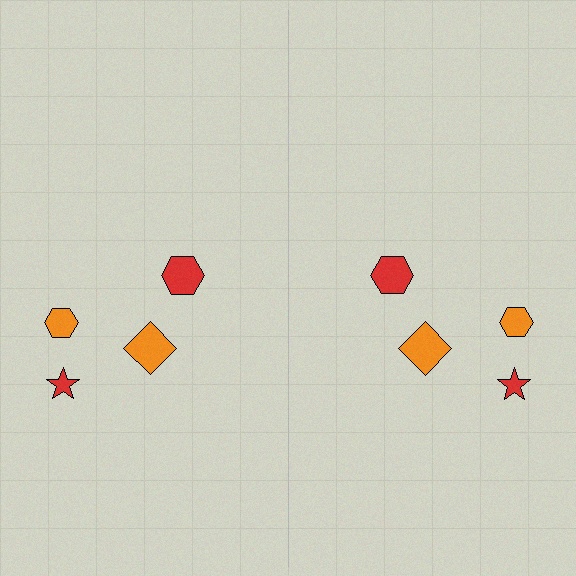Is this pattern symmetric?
Yes, this pattern has bilateral (reflection) symmetry.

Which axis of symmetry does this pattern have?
The pattern has a vertical axis of symmetry running through the center of the image.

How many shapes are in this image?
There are 8 shapes in this image.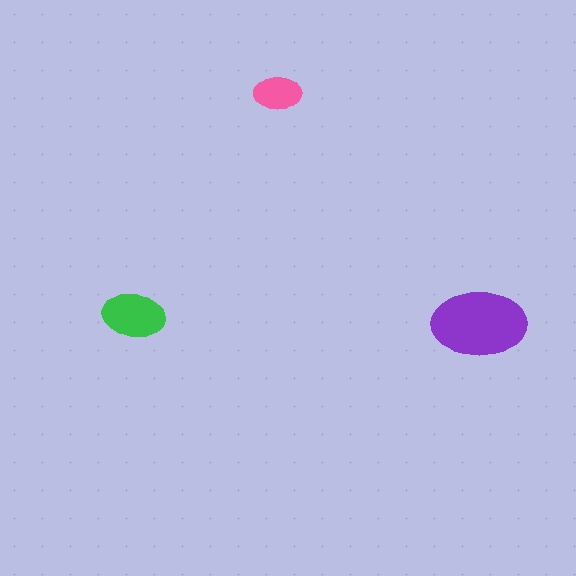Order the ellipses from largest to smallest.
the purple one, the green one, the pink one.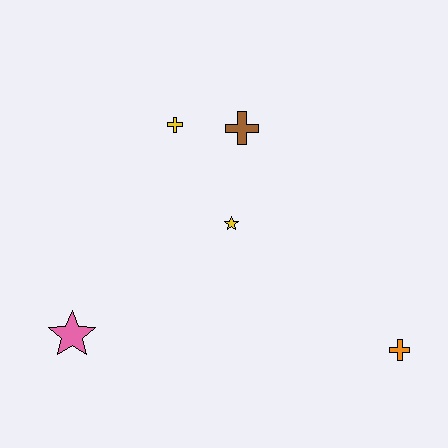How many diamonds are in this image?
There are no diamonds.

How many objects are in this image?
There are 5 objects.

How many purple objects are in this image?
There are no purple objects.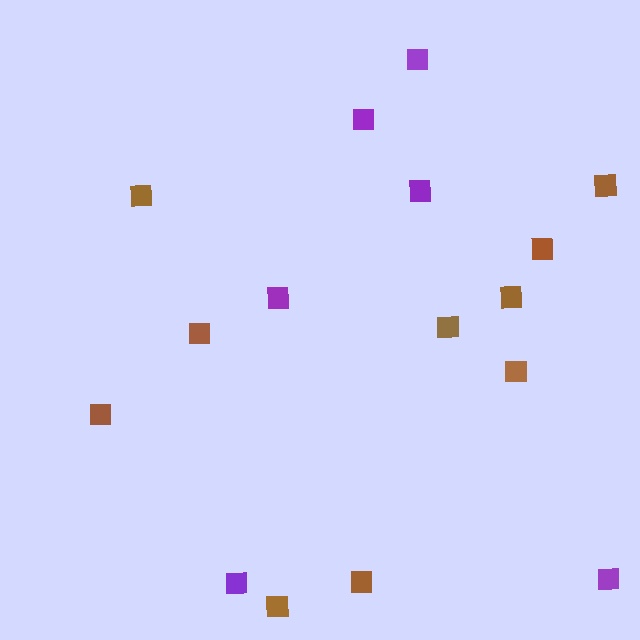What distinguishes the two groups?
There are 2 groups: one group of brown squares (10) and one group of purple squares (6).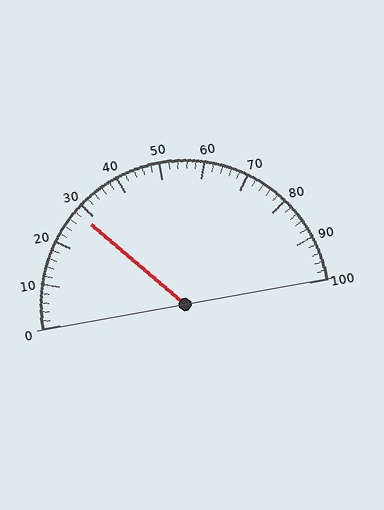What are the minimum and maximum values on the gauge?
The gauge ranges from 0 to 100.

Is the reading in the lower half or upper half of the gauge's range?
The reading is in the lower half of the range (0 to 100).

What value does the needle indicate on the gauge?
The needle indicates approximately 28.